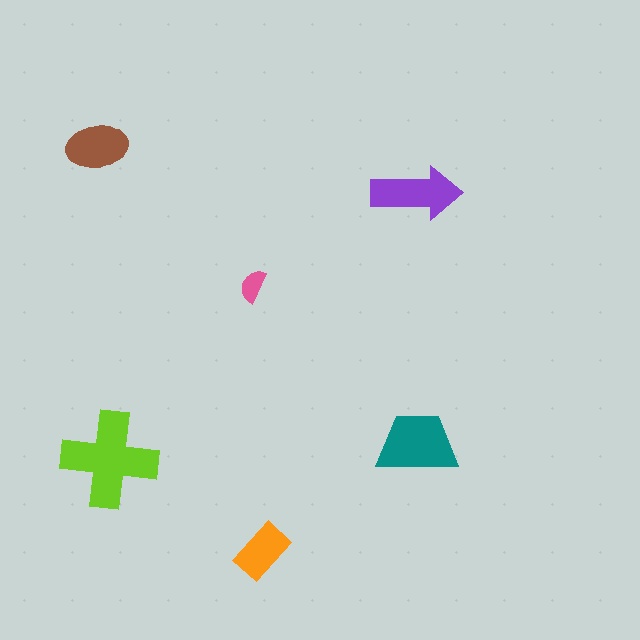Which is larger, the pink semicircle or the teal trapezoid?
The teal trapezoid.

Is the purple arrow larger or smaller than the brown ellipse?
Larger.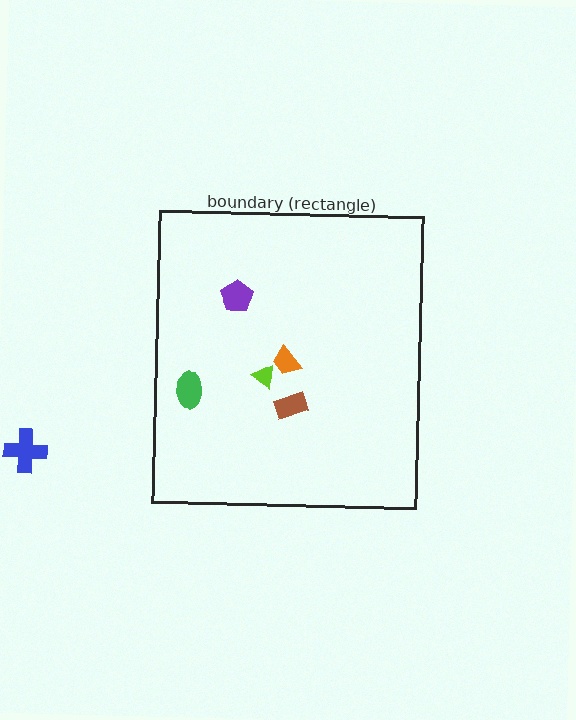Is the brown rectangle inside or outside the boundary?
Inside.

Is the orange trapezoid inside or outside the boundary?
Inside.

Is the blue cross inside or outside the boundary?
Outside.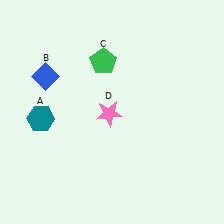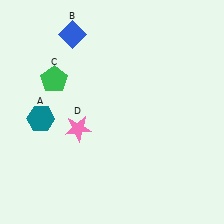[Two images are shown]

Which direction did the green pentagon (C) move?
The green pentagon (C) moved left.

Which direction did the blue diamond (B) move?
The blue diamond (B) moved up.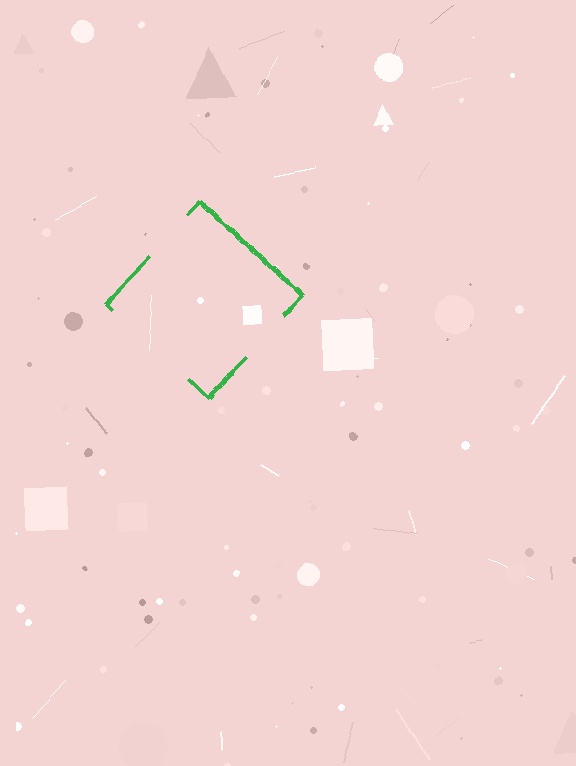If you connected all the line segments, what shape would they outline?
They would outline a diamond.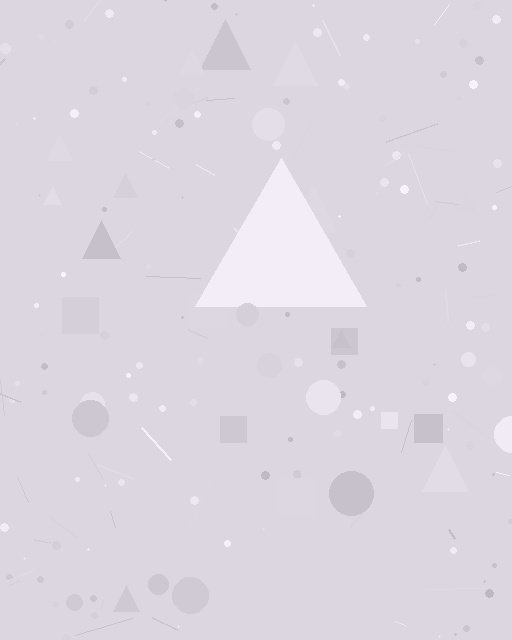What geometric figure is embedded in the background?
A triangle is embedded in the background.